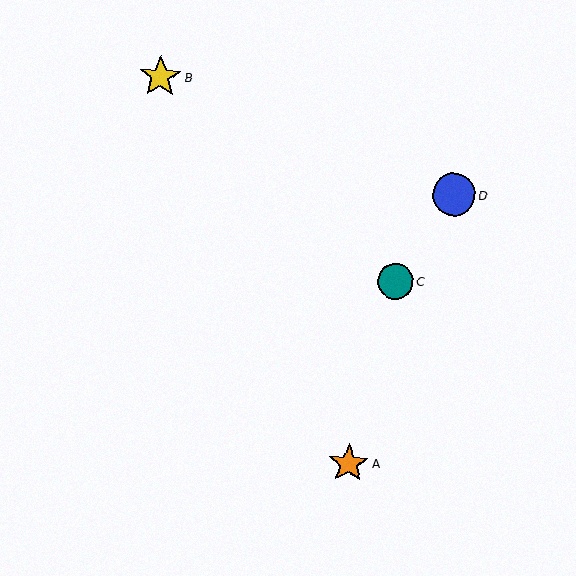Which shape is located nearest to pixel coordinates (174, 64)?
The yellow star (labeled B) at (160, 77) is nearest to that location.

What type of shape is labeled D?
Shape D is a blue circle.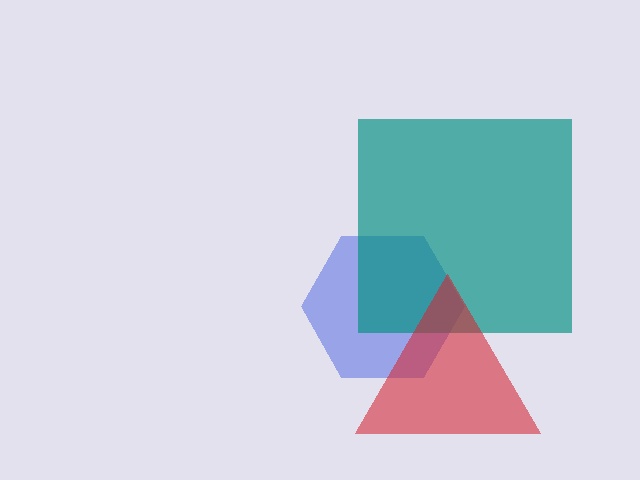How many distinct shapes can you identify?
There are 3 distinct shapes: a blue hexagon, a teal square, a red triangle.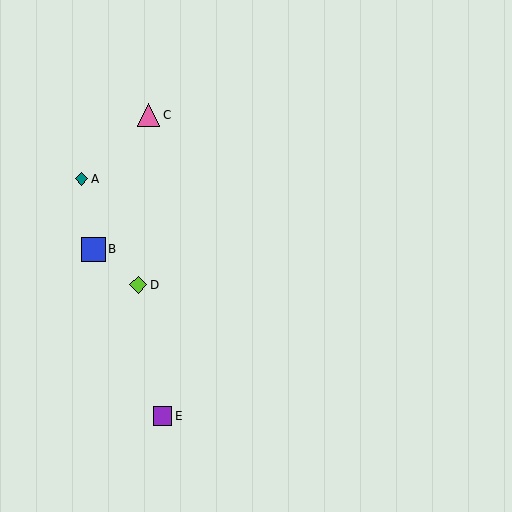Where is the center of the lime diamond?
The center of the lime diamond is at (138, 285).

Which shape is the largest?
The blue square (labeled B) is the largest.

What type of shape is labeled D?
Shape D is a lime diamond.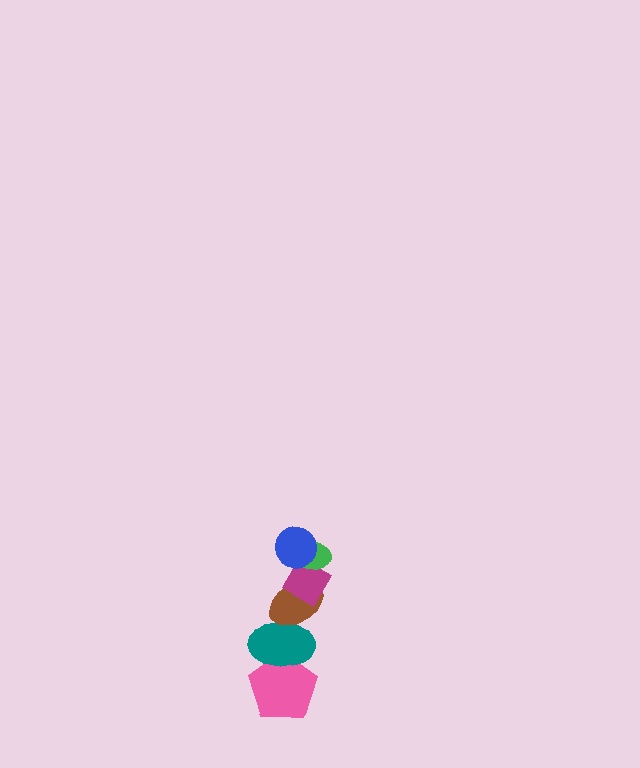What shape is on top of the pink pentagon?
The teal ellipse is on top of the pink pentagon.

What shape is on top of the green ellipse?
The blue circle is on top of the green ellipse.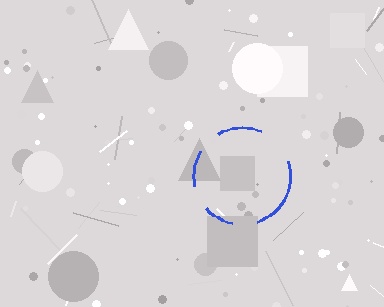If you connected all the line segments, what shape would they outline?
They would outline a circle.